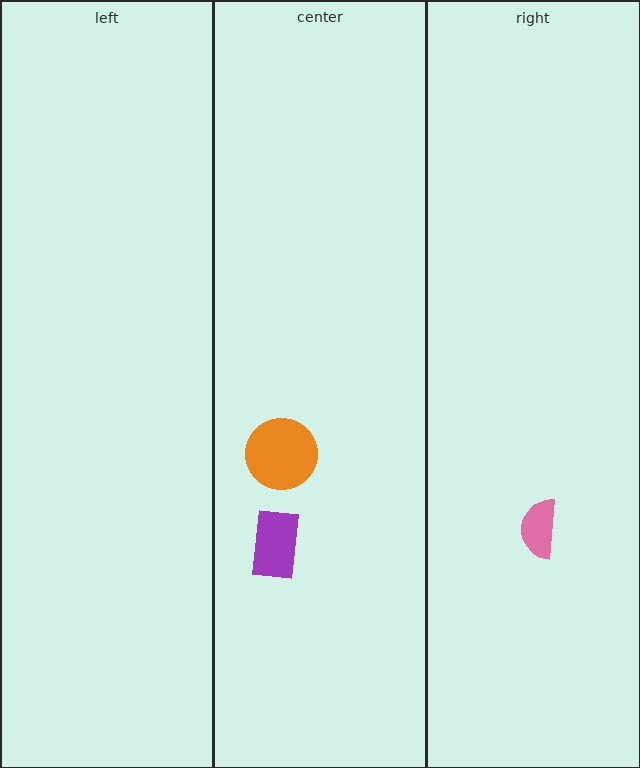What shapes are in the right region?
The pink semicircle.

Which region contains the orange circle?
The center region.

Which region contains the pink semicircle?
The right region.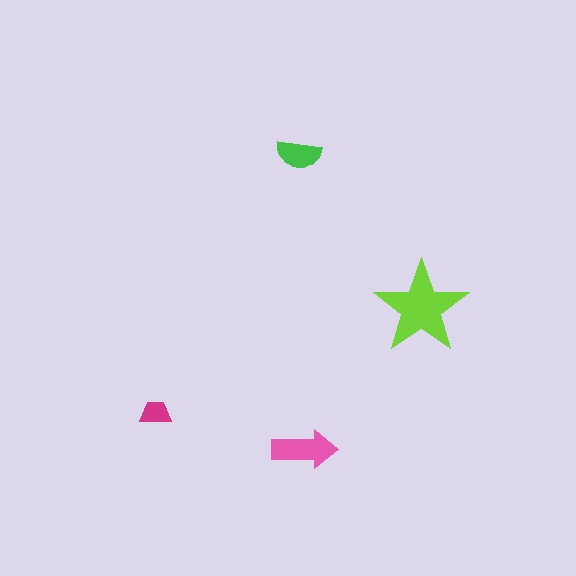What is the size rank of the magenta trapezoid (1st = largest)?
4th.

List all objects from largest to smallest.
The lime star, the pink arrow, the green semicircle, the magenta trapezoid.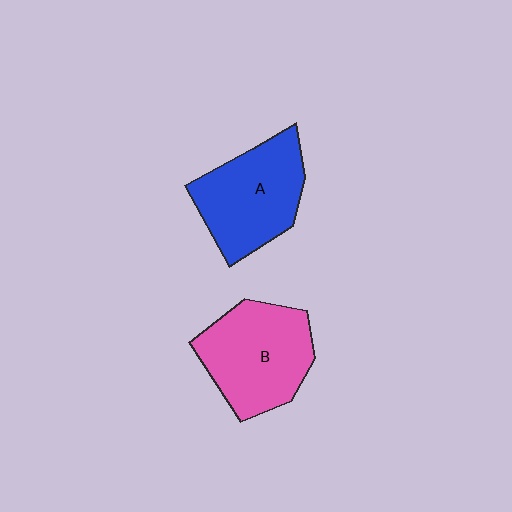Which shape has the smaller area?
Shape A (blue).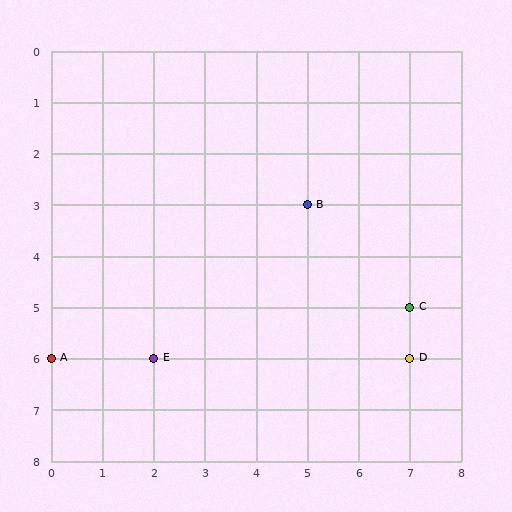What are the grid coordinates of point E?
Point E is at grid coordinates (2, 6).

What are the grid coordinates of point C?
Point C is at grid coordinates (7, 5).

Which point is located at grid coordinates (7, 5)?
Point C is at (7, 5).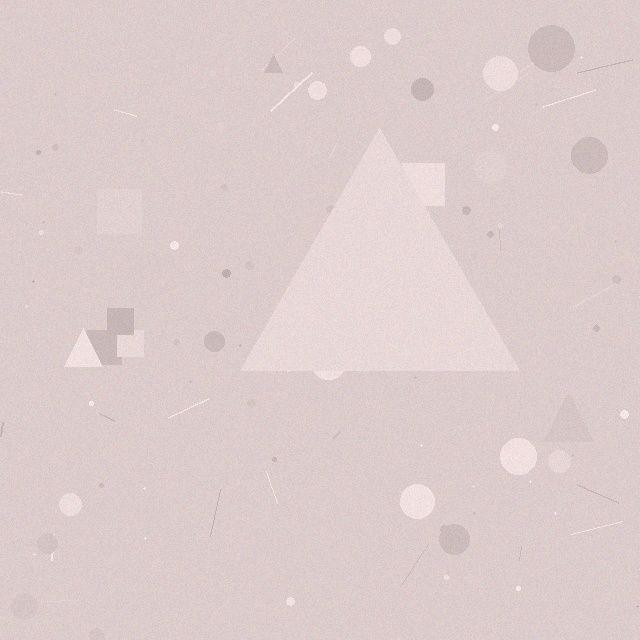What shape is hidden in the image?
A triangle is hidden in the image.